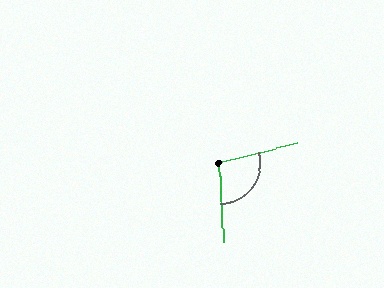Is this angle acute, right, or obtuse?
It is obtuse.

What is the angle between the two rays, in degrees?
Approximately 101 degrees.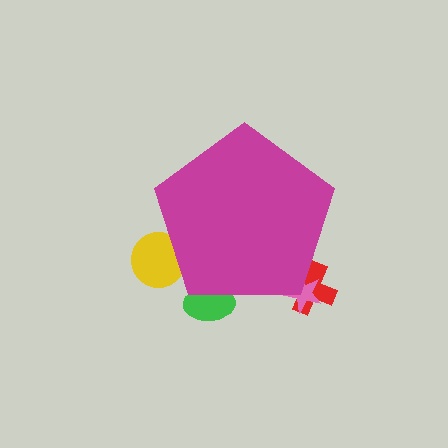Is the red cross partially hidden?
Yes, the red cross is partially hidden behind the magenta pentagon.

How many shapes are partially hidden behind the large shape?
4 shapes are partially hidden.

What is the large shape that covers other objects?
A magenta pentagon.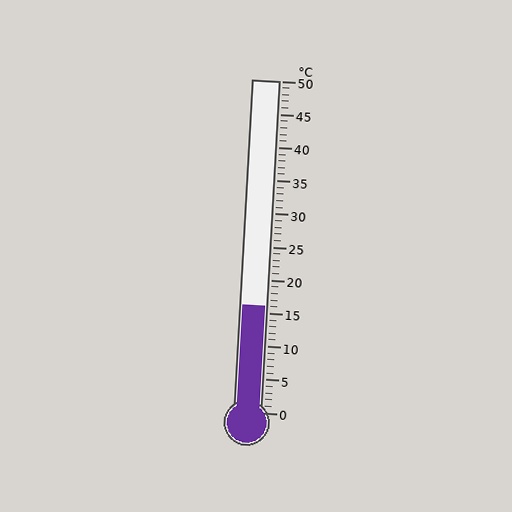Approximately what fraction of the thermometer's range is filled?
The thermometer is filled to approximately 30% of its range.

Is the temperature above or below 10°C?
The temperature is above 10°C.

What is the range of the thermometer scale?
The thermometer scale ranges from 0°C to 50°C.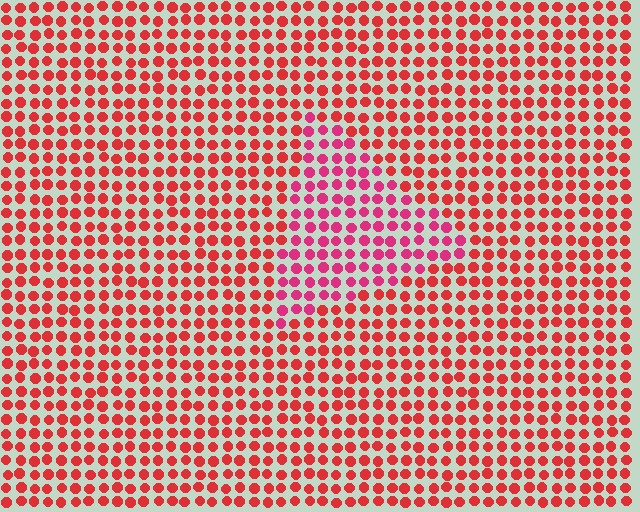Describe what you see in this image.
The image is filled with small red elements in a uniform arrangement. A triangle-shaped region is visible where the elements are tinted to a slightly different hue, forming a subtle color boundary.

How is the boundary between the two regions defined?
The boundary is defined purely by a slight shift in hue (about 26 degrees). Spacing, size, and orientation are identical on both sides.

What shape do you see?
I see a triangle.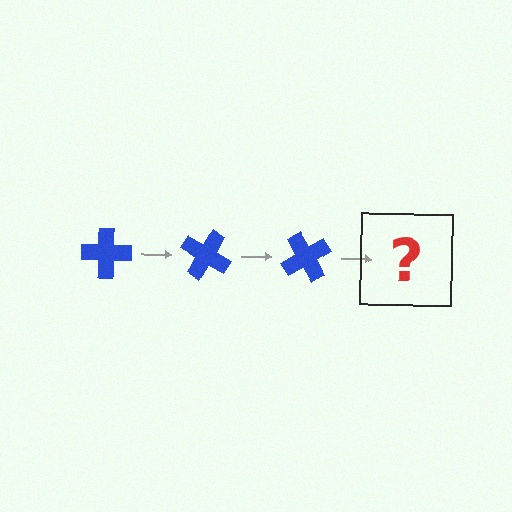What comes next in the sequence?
The next element should be a blue cross rotated 90 degrees.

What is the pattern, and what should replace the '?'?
The pattern is that the cross rotates 30 degrees each step. The '?' should be a blue cross rotated 90 degrees.